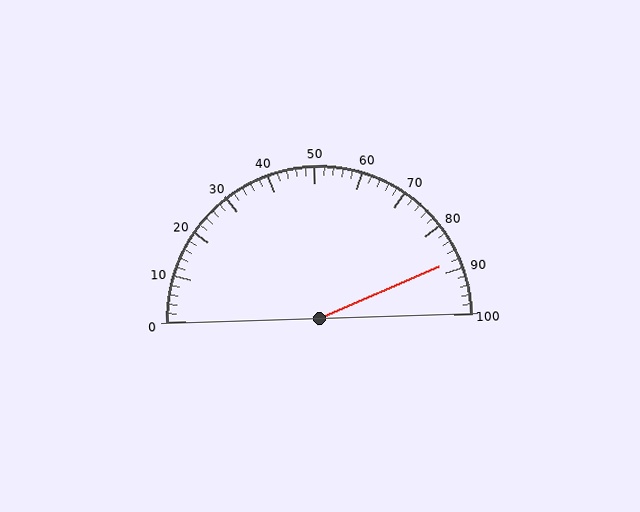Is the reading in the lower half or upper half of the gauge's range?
The reading is in the upper half of the range (0 to 100).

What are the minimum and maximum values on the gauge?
The gauge ranges from 0 to 100.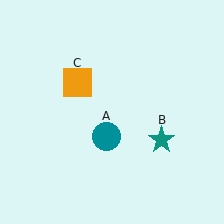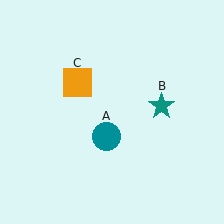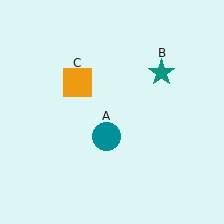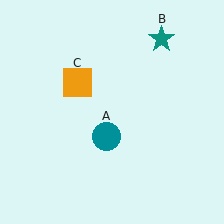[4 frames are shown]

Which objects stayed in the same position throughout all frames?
Teal circle (object A) and orange square (object C) remained stationary.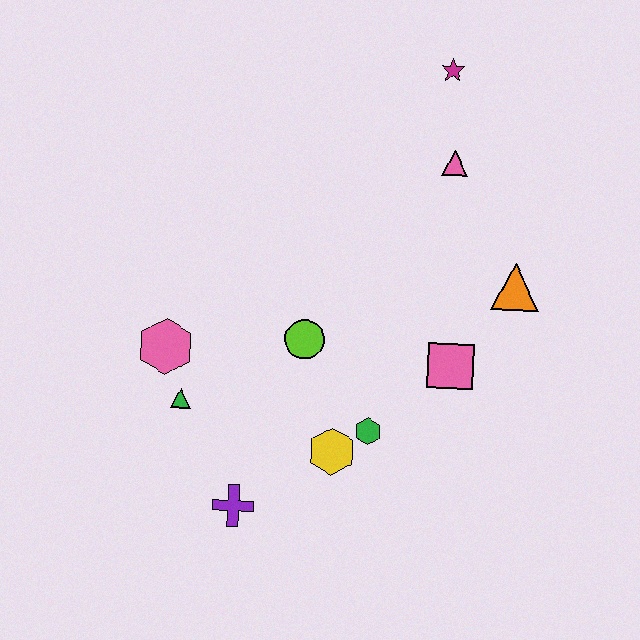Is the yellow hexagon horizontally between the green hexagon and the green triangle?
Yes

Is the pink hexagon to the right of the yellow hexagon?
No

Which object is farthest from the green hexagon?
The magenta star is farthest from the green hexagon.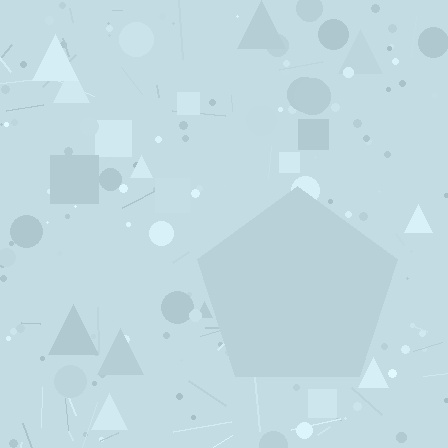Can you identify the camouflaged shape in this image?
The camouflaged shape is a pentagon.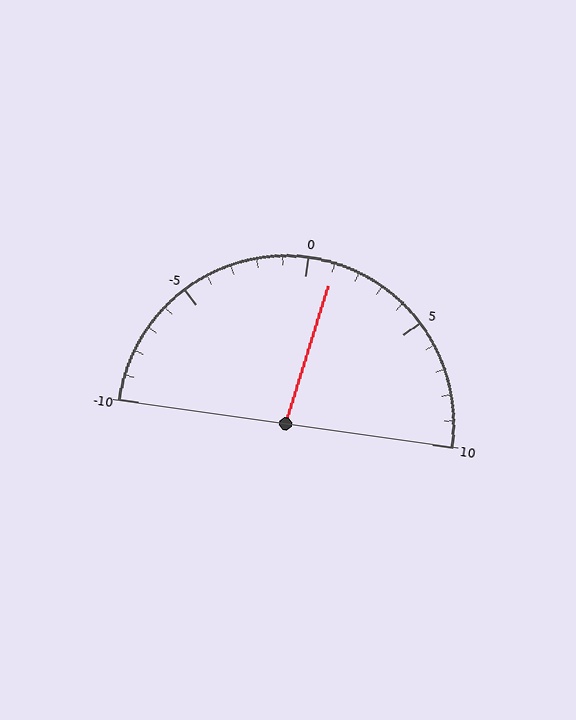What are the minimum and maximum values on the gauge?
The gauge ranges from -10 to 10.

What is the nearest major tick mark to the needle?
The nearest major tick mark is 0.